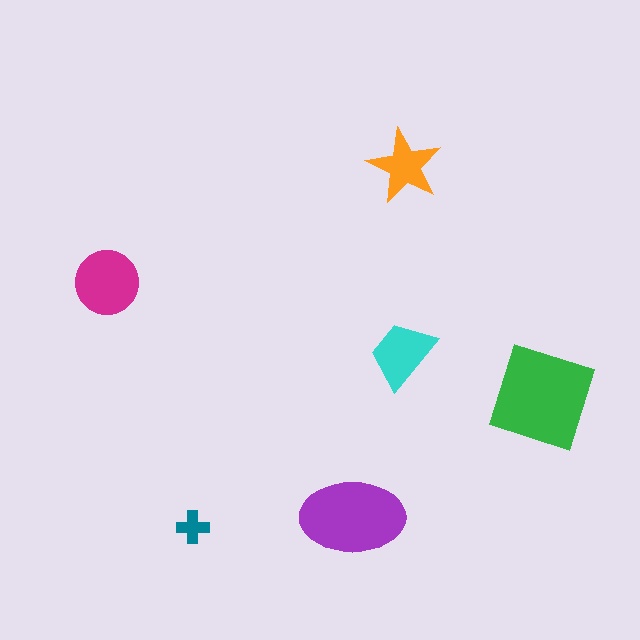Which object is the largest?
The green square.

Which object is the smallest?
The teal cross.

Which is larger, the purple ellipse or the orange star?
The purple ellipse.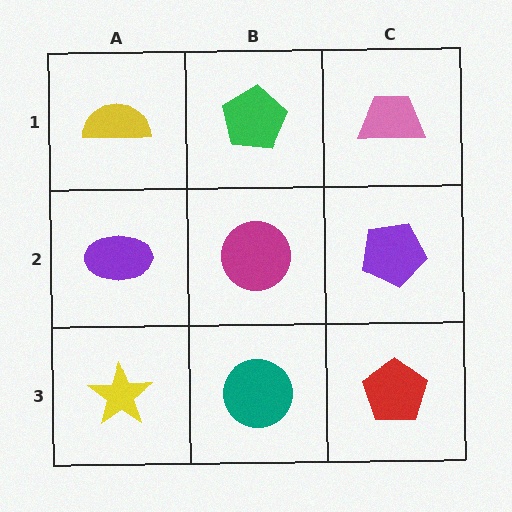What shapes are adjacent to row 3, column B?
A magenta circle (row 2, column B), a yellow star (row 3, column A), a red pentagon (row 3, column C).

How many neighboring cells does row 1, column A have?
2.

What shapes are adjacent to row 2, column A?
A yellow semicircle (row 1, column A), a yellow star (row 3, column A), a magenta circle (row 2, column B).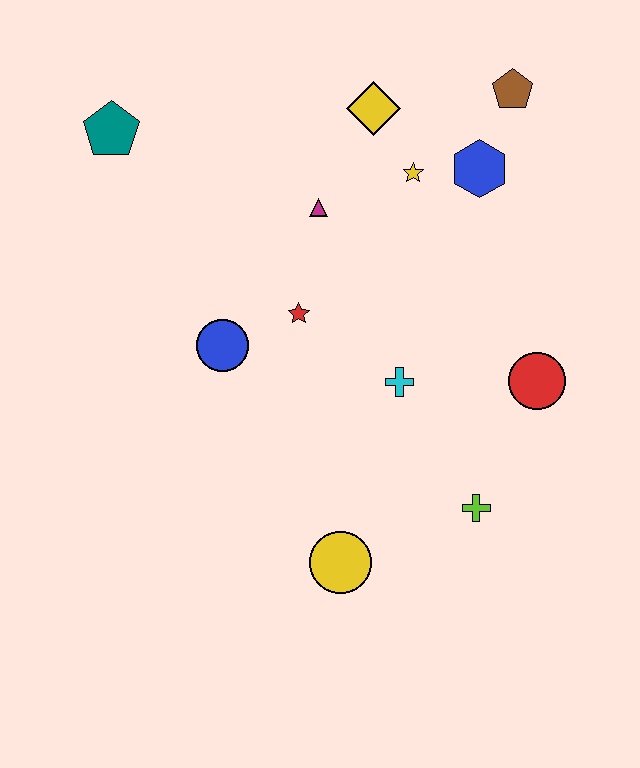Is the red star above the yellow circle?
Yes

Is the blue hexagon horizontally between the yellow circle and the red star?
No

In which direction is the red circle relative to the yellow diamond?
The red circle is below the yellow diamond.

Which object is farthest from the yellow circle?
The brown pentagon is farthest from the yellow circle.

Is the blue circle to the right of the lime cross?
No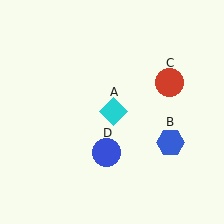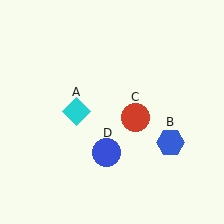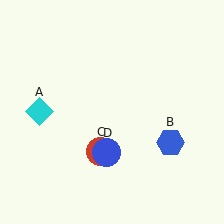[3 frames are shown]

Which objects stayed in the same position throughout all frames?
Blue hexagon (object B) and blue circle (object D) remained stationary.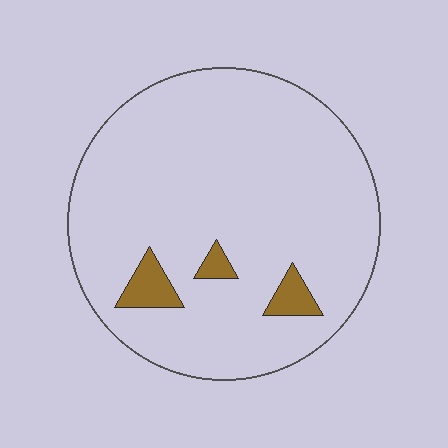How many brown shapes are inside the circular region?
3.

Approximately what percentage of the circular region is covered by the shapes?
Approximately 5%.